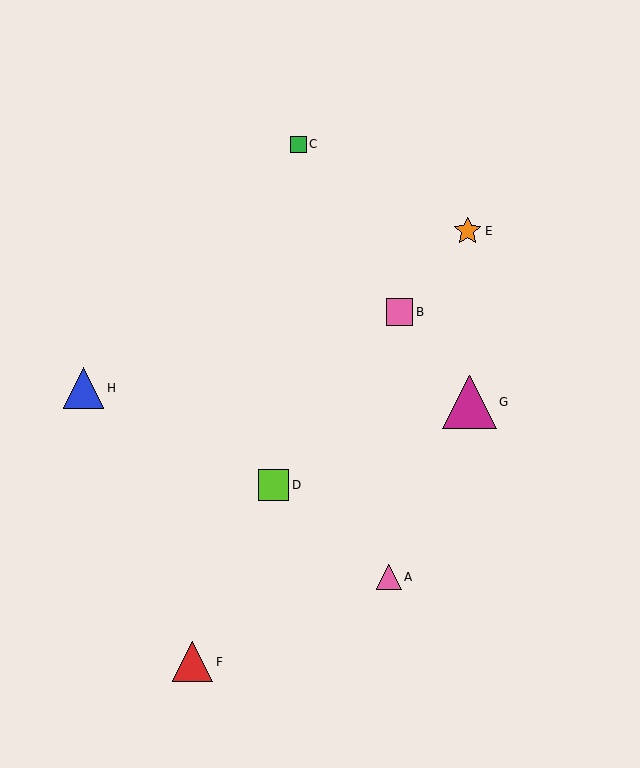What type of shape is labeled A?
Shape A is a pink triangle.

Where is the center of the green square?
The center of the green square is at (298, 144).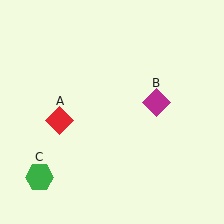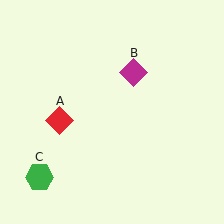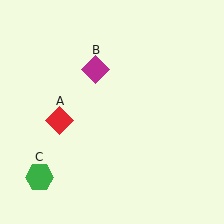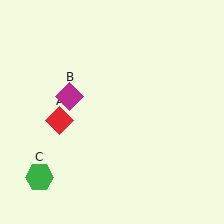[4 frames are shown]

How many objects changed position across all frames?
1 object changed position: magenta diamond (object B).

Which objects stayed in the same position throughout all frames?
Red diamond (object A) and green hexagon (object C) remained stationary.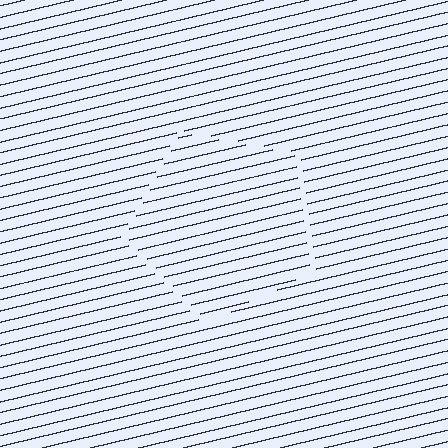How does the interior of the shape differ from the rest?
The interior of the shape contains the same grating, shifted by half a period — the contour is defined by the phase discontinuity where line-ends from the inner and outer gratings abut.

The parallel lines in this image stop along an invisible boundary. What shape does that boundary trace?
An illusory pentagon. The interior of the shape contains the same grating, shifted by half a period — the contour is defined by the phase discontinuity where line-ends from the inner and outer gratings abut.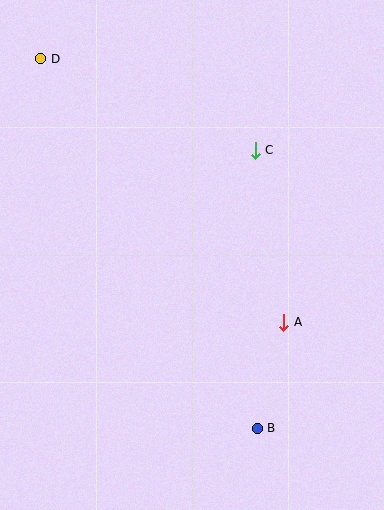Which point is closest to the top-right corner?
Point C is closest to the top-right corner.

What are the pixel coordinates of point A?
Point A is at (284, 322).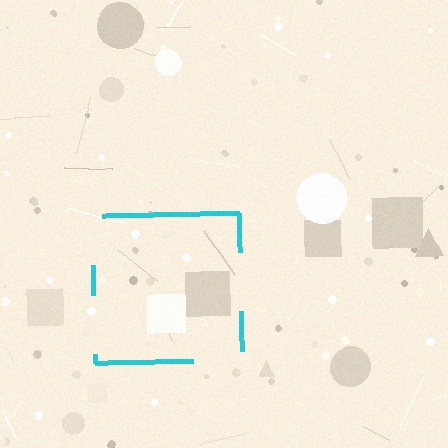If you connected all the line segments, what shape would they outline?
They would outline a square.